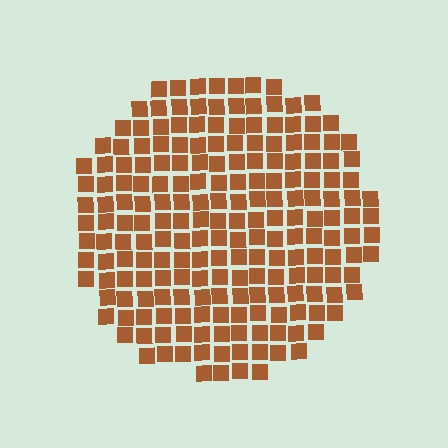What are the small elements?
The small elements are squares.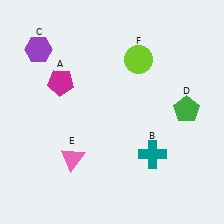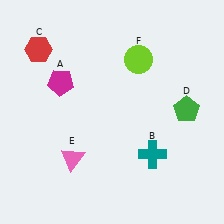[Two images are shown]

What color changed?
The hexagon (C) changed from purple in Image 1 to red in Image 2.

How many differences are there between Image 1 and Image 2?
There is 1 difference between the two images.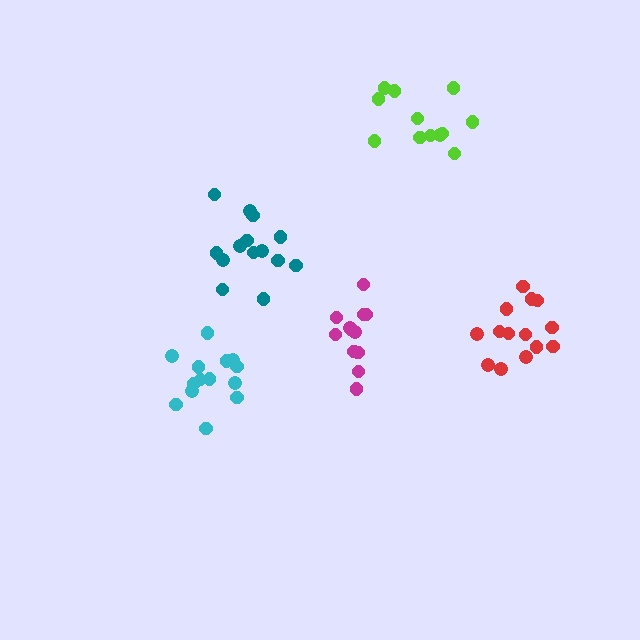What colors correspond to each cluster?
The clusters are colored: lime, cyan, teal, magenta, red.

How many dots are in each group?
Group 1: 12 dots, Group 2: 14 dots, Group 3: 14 dots, Group 4: 12 dots, Group 5: 14 dots (66 total).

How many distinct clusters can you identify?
There are 5 distinct clusters.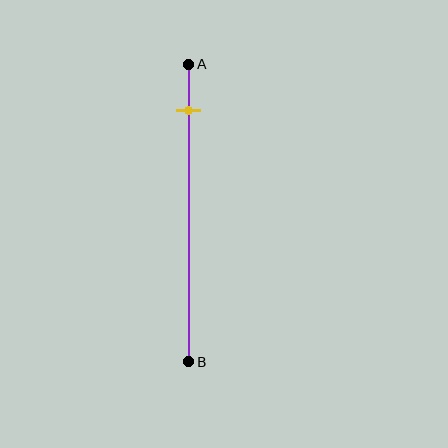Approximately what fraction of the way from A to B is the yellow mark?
The yellow mark is approximately 15% of the way from A to B.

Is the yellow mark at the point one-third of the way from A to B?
No, the mark is at about 15% from A, not at the 33% one-third point.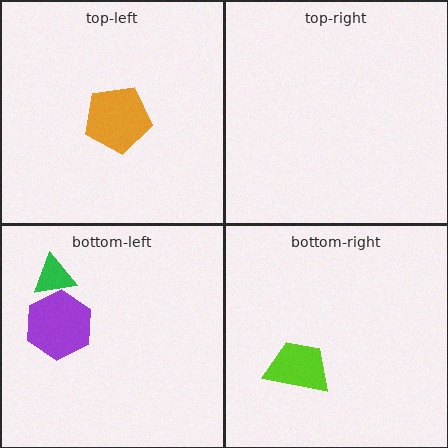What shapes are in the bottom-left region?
The purple hexagon, the green triangle.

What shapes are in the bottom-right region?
The lime trapezoid.